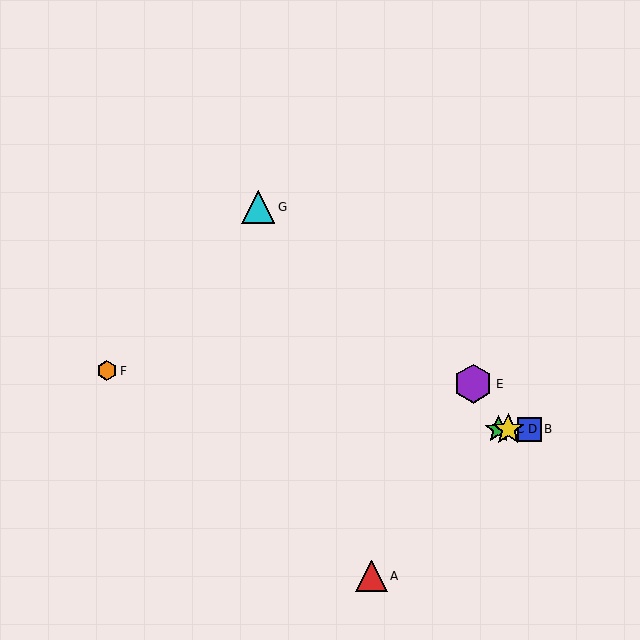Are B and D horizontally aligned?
Yes, both are at y≈429.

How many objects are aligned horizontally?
3 objects (B, C, D) are aligned horizontally.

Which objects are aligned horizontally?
Objects B, C, D are aligned horizontally.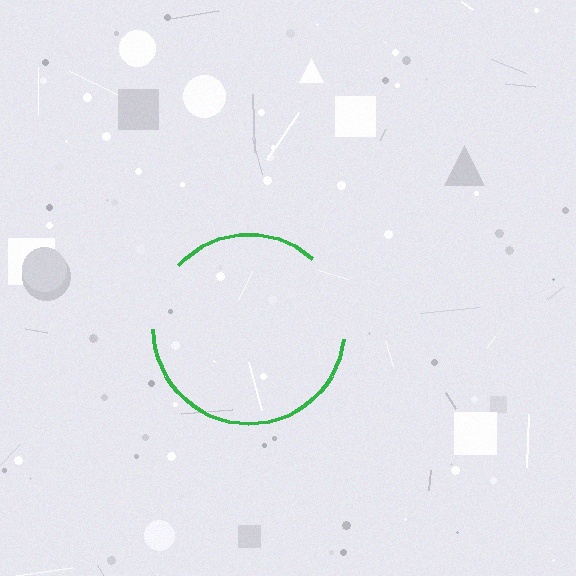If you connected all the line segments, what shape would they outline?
They would outline a circle.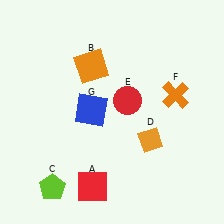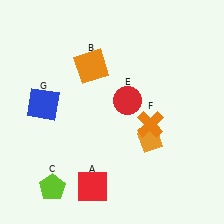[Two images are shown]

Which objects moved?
The objects that moved are: the orange cross (F), the blue square (G).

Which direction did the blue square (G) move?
The blue square (G) moved left.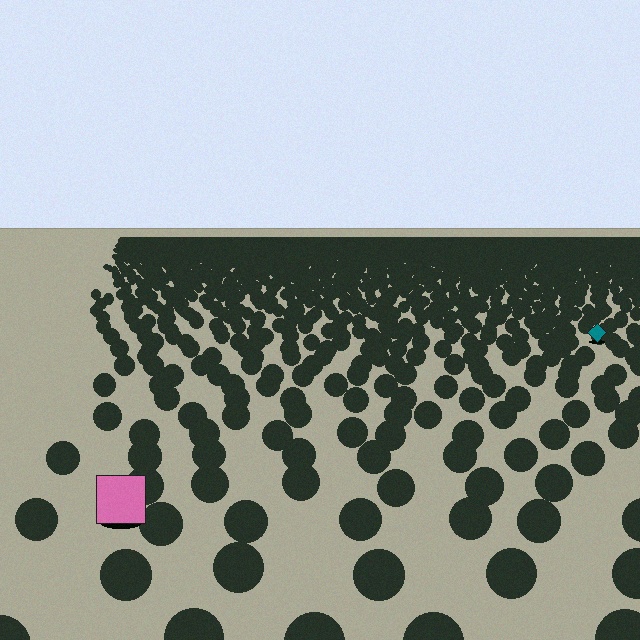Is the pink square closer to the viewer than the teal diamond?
Yes. The pink square is closer — you can tell from the texture gradient: the ground texture is coarser near it.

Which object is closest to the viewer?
The pink square is closest. The texture marks near it are larger and more spread out.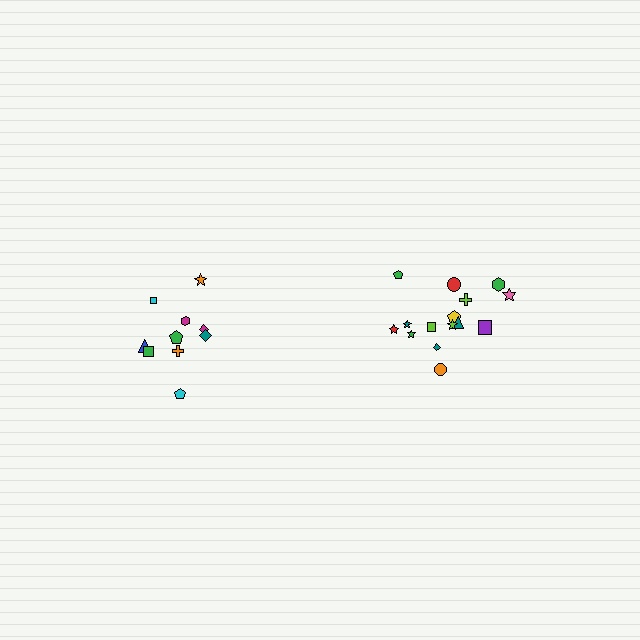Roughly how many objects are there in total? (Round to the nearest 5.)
Roughly 25 objects in total.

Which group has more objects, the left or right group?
The right group.